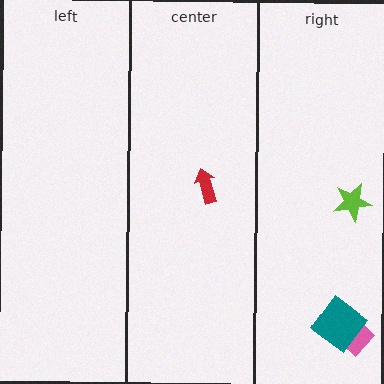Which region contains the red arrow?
The center region.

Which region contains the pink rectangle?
The right region.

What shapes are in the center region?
The red arrow.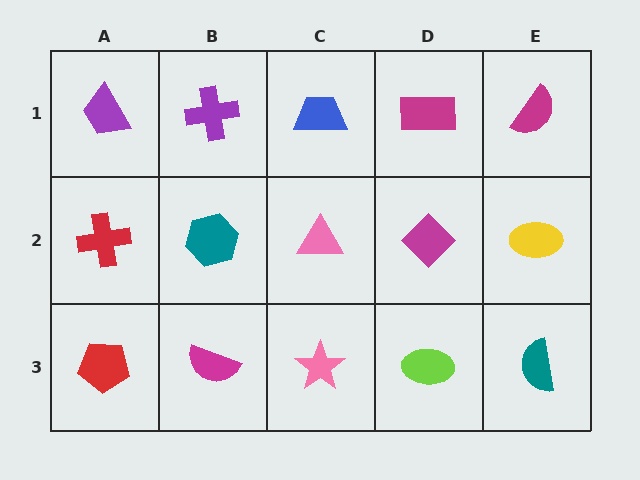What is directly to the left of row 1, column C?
A purple cross.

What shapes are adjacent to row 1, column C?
A pink triangle (row 2, column C), a purple cross (row 1, column B), a magenta rectangle (row 1, column D).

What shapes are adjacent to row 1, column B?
A teal hexagon (row 2, column B), a purple trapezoid (row 1, column A), a blue trapezoid (row 1, column C).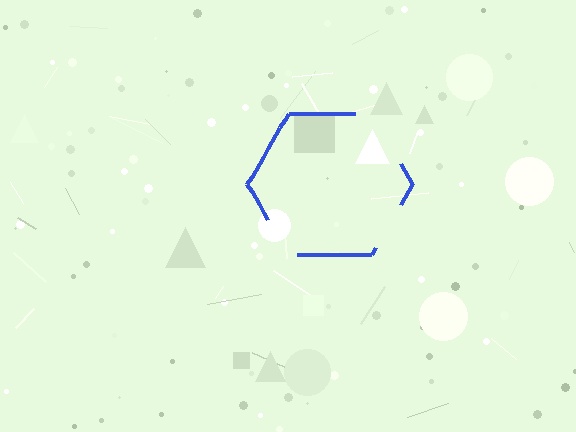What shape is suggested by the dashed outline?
The dashed outline suggests a hexagon.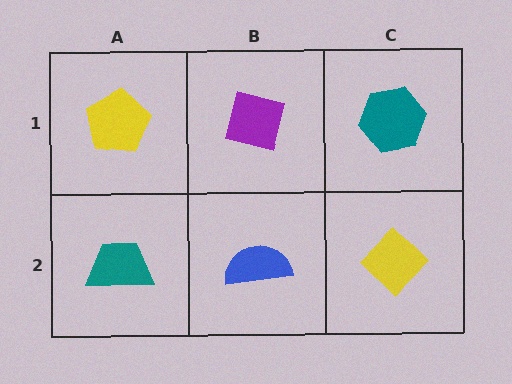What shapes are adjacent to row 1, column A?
A teal trapezoid (row 2, column A), a purple square (row 1, column B).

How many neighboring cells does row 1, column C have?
2.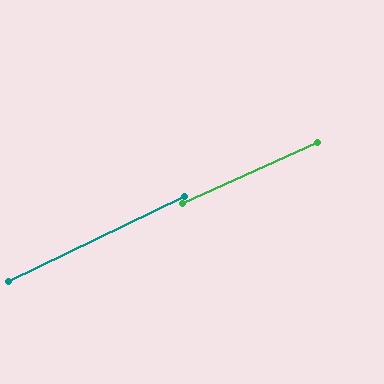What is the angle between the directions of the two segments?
Approximately 1 degree.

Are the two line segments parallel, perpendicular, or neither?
Parallel — their directions differ by only 1.4°.